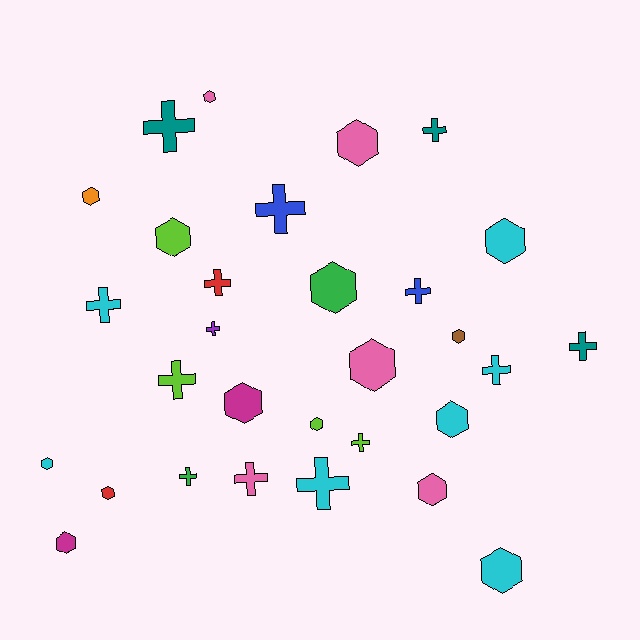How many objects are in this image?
There are 30 objects.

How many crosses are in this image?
There are 14 crosses.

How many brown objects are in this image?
There is 1 brown object.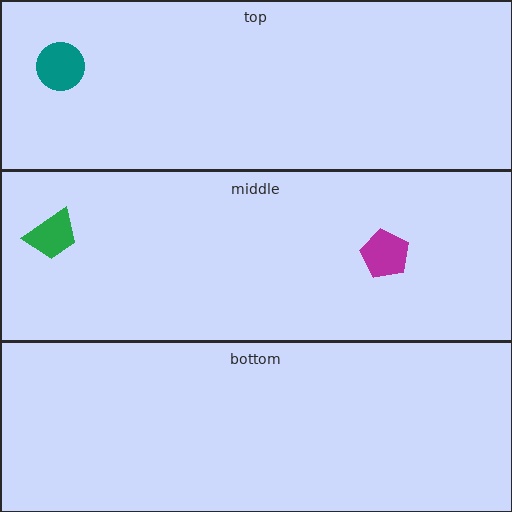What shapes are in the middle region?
The green trapezoid, the magenta pentagon.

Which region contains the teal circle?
The top region.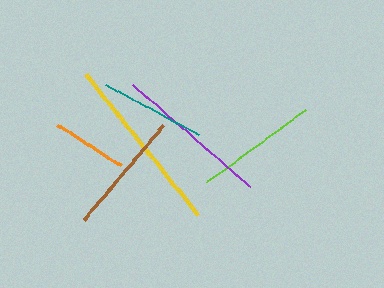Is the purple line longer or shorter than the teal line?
The purple line is longer than the teal line.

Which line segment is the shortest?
The orange line is the shortest at approximately 76 pixels.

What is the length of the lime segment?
The lime segment is approximately 123 pixels long.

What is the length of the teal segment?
The teal segment is approximately 105 pixels long.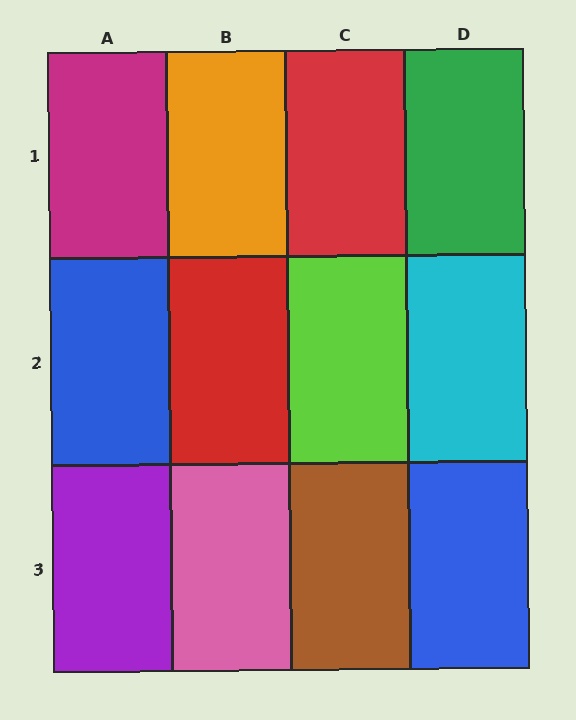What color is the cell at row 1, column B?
Orange.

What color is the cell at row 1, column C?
Red.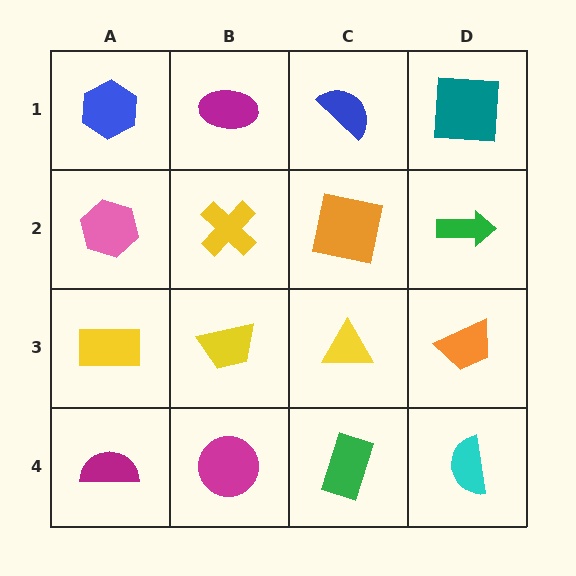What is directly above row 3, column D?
A green arrow.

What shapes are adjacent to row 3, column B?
A yellow cross (row 2, column B), a magenta circle (row 4, column B), a yellow rectangle (row 3, column A), a yellow triangle (row 3, column C).